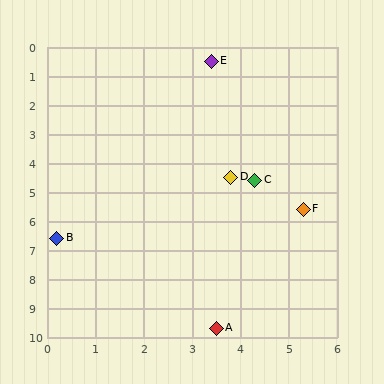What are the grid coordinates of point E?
Point E is at approximately (3.4, 0.5).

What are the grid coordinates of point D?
Point D is at approximately (3.8, 4.5).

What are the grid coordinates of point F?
Point F is at approximately (5.3, 5.6).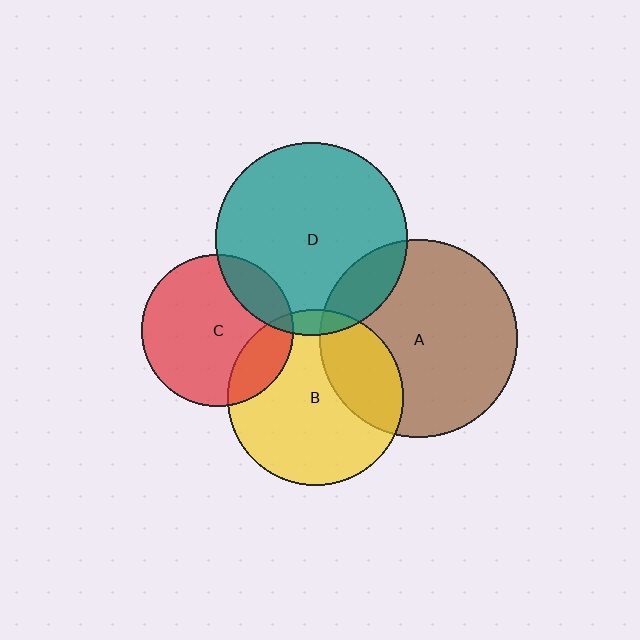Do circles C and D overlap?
Yes.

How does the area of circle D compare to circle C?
Approximately 1.6 times.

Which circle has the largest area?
Circle A (brown).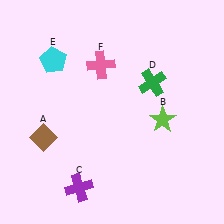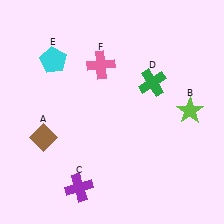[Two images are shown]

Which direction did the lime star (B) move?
The lime star (B) moved right.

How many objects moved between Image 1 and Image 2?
1 object moved between the two images.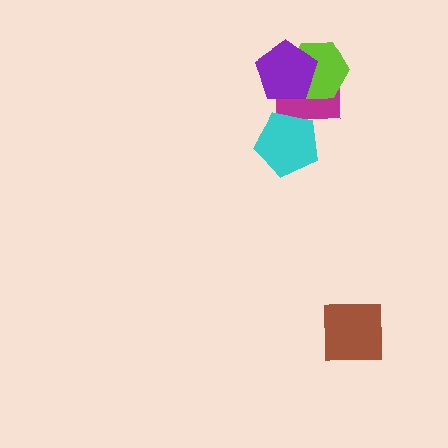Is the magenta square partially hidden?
Yes, it is partially covered by another shape.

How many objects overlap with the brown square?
0 objects overlap with the brown square.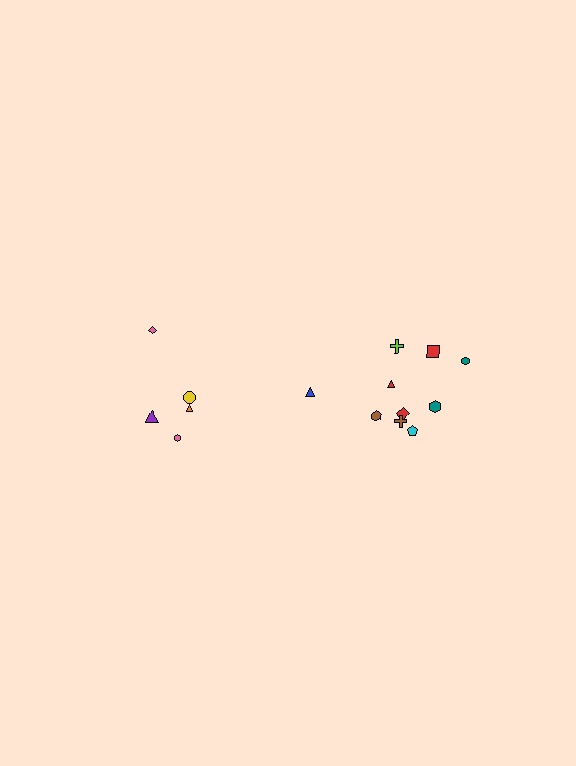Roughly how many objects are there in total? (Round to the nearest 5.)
Roughly 15 objects in total.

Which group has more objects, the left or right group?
The right group.